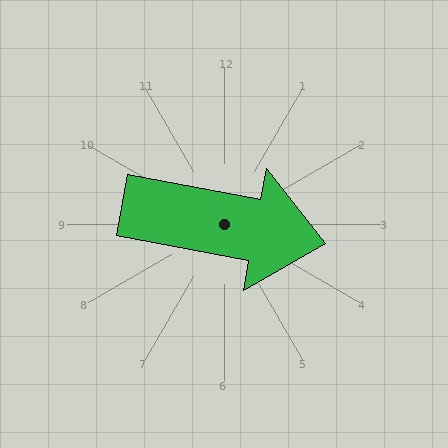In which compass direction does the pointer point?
East.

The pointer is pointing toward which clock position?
Roughly 3 o'clock.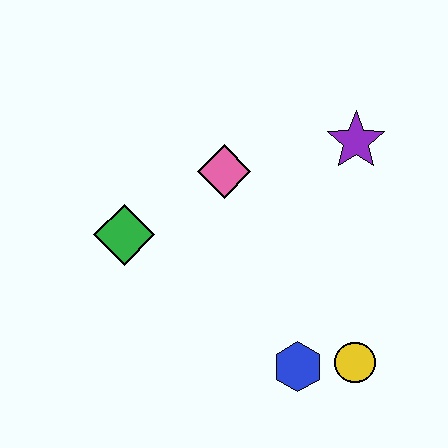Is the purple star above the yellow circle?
Yes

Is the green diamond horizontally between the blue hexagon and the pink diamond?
No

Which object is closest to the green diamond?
The pink diamond is closest to the green diamond.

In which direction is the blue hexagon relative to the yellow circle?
The blue hexagon is to the left of the yellow circle.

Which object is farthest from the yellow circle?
The green diamond is farthest from the yellow circle.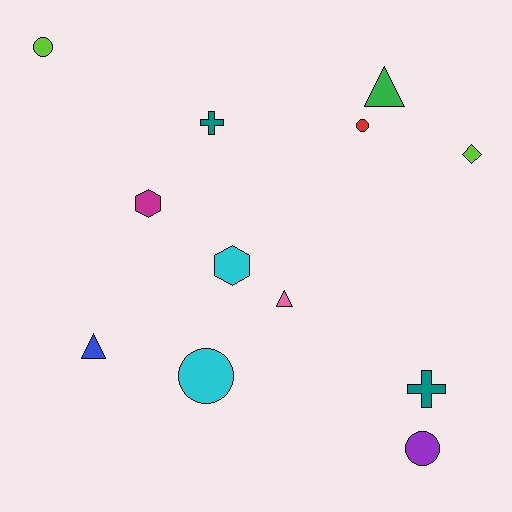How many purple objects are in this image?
There is 1 purple object.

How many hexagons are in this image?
There are 2 hexagons.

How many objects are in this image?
There are 12 objects.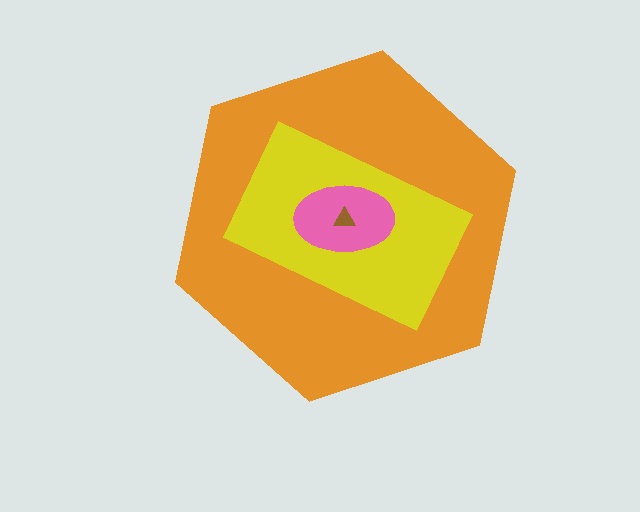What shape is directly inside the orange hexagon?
The yellow rectangle.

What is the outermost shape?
The orange hexagon.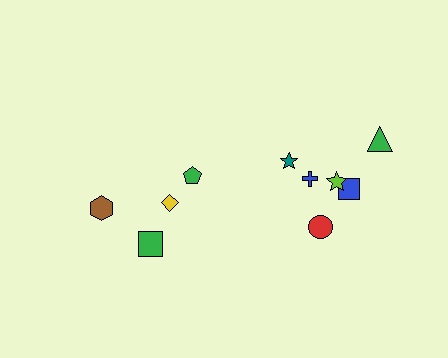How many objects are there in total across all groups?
There are 10 objects.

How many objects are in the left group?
There are 4 objects.